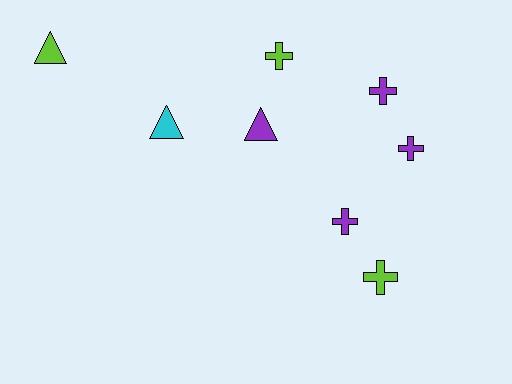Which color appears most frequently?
Purple, with 4 objects.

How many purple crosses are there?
There are 3 purple crosses.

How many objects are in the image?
There are 8 objects.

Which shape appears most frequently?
Cross, with 5 objects.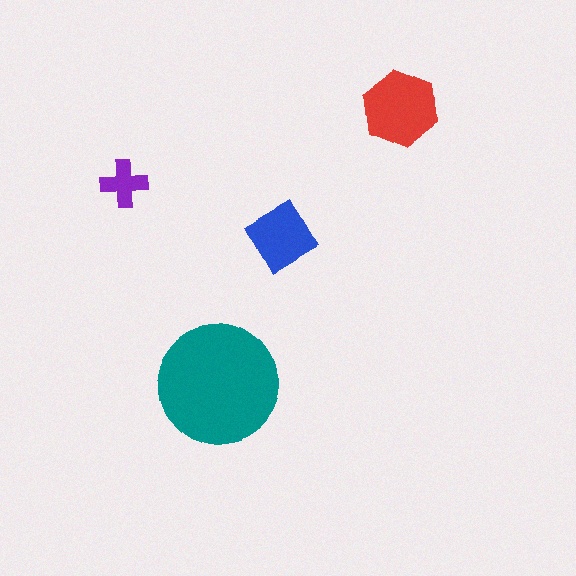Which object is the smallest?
The purple cross.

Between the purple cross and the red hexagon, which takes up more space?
The red hexagon.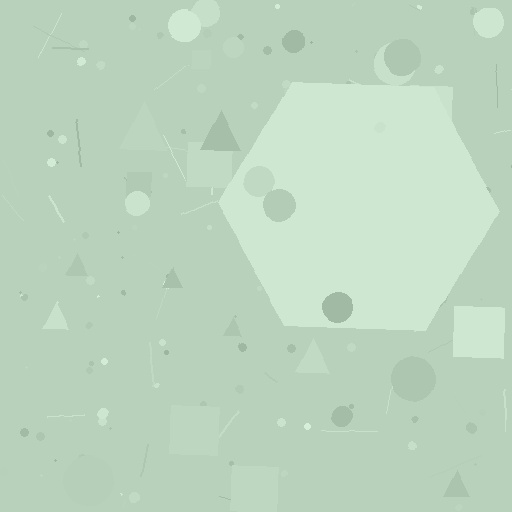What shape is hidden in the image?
A hexagon is hidden in the image.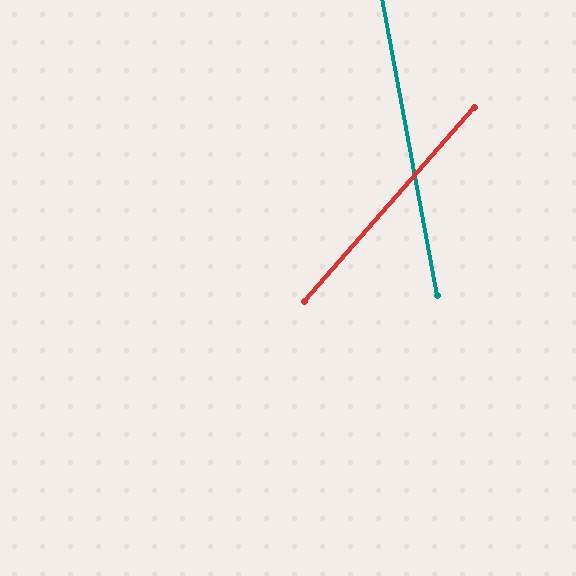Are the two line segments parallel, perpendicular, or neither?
Neither parallel nor perpendicular — they differ by about 52°.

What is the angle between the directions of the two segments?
Approximately 52 degrees.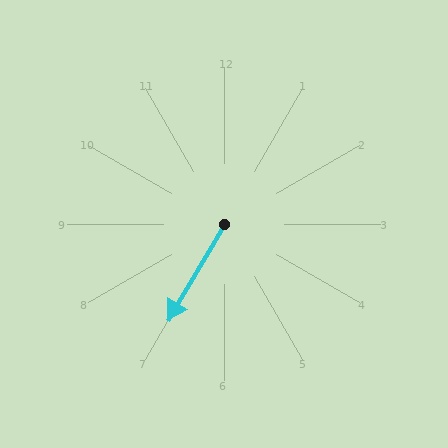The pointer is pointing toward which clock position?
Roughly 7 o'clock.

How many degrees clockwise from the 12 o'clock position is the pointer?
Approximately 210 degrees.